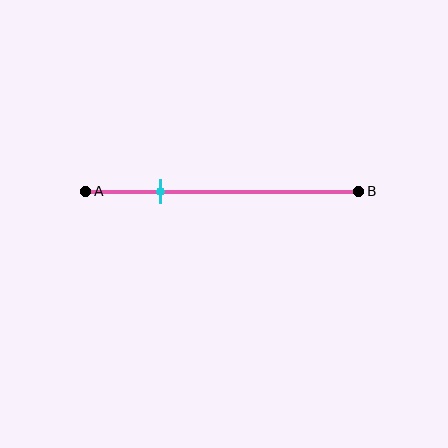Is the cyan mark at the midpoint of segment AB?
No, the mark is at about 30% from A, not at the 50% midpoint.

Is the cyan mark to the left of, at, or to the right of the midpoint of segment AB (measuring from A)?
The cyan mark is to the left of the midpoint of segment AB.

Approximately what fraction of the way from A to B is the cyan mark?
The cyan mark is approximately 30% of the way from A to B.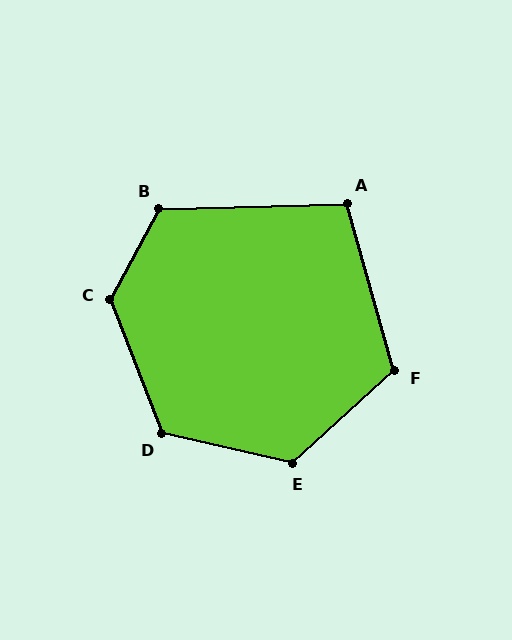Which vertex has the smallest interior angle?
A, at approximately 104 degrees.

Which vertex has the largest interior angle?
C, at approximately 131 degrees.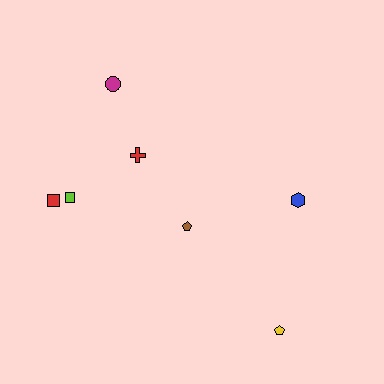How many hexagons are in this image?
There is 1 hexagon.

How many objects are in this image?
There are 7 objects.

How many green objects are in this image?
There are no green objects.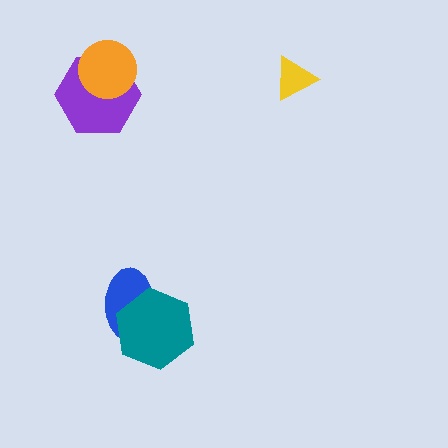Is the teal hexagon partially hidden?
No, no other shape covers it.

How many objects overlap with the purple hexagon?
1 object overlaps with the purple hexagon.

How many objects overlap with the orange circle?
1 object overlaps with the orange circle.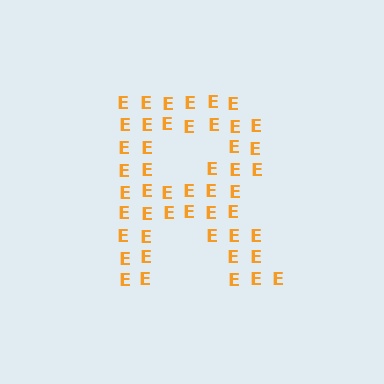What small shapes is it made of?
It is made of small letter E's.